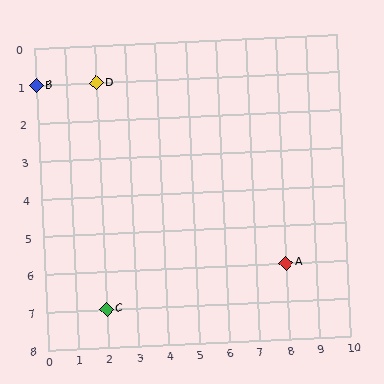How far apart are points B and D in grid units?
Points B and D are 2 columns apart.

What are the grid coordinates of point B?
Point B is at grid coordinates (0, 1).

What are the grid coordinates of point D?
Point D is at grid coordinates (2, 1).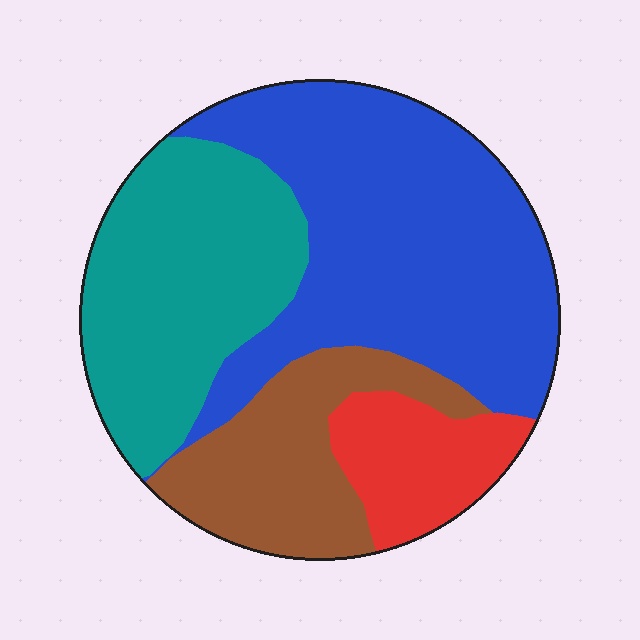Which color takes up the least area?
Red, at roughly 10%.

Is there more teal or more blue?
Blue.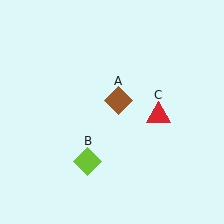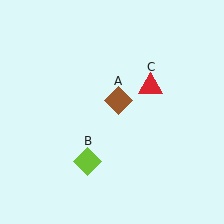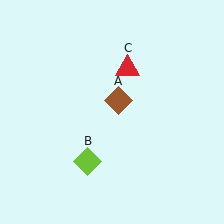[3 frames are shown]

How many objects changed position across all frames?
1 object changed position: red triangle (object C).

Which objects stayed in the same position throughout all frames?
Brown diamond (object A) and lime diamond (object B) remained stationary.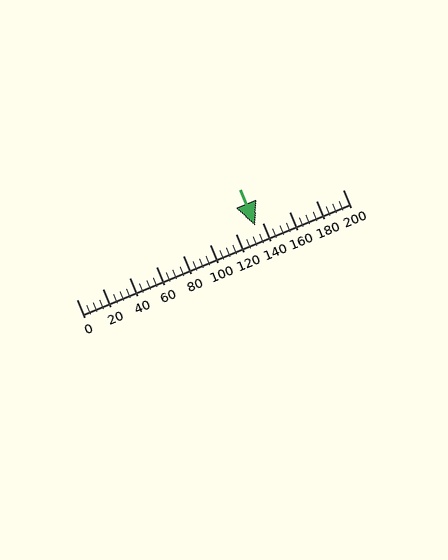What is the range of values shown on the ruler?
The ruler shows values from 0 to 200.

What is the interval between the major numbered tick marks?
The major tick marks are spaced 20 units apart.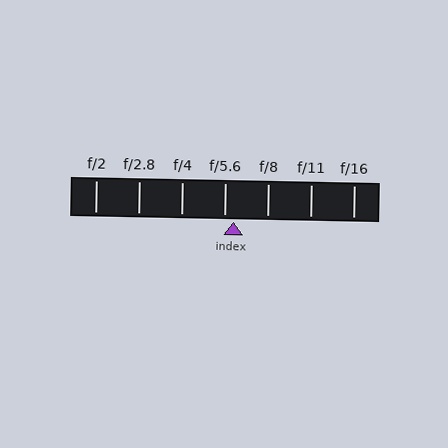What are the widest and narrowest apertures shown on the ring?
The widest aperture shown is f/2 and the narrowest is f/16.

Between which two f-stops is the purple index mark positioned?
The index mark is between f/5.6 and f/8.